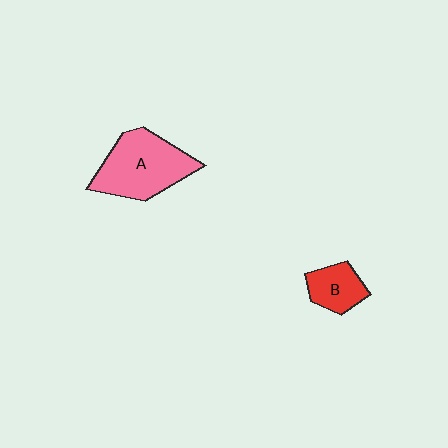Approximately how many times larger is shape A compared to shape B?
Approximately 2.2 times.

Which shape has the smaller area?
Shape B (red).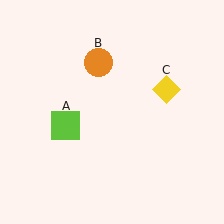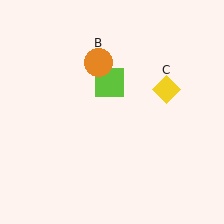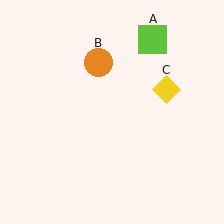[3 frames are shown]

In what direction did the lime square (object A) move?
The lime square (object A) moved up and to the right.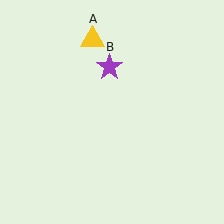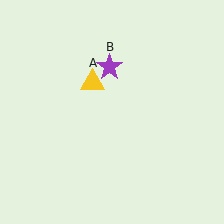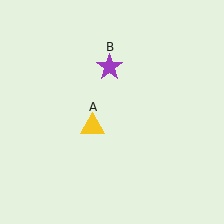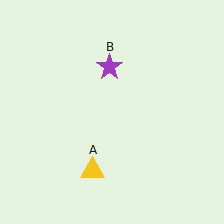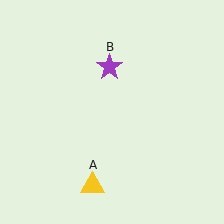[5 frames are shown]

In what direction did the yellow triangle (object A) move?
The yellow triangle (object A) moved down.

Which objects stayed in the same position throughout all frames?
Purple star (object B) remained stationary.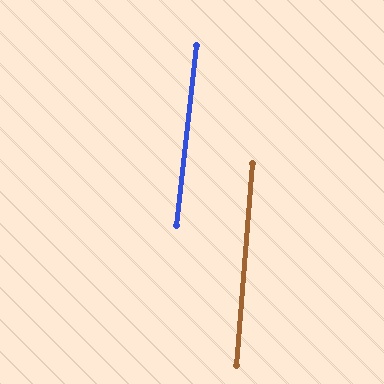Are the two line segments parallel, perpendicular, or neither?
Parallel — their directions differ by only 1.5°.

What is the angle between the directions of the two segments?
Approximately 1 degree.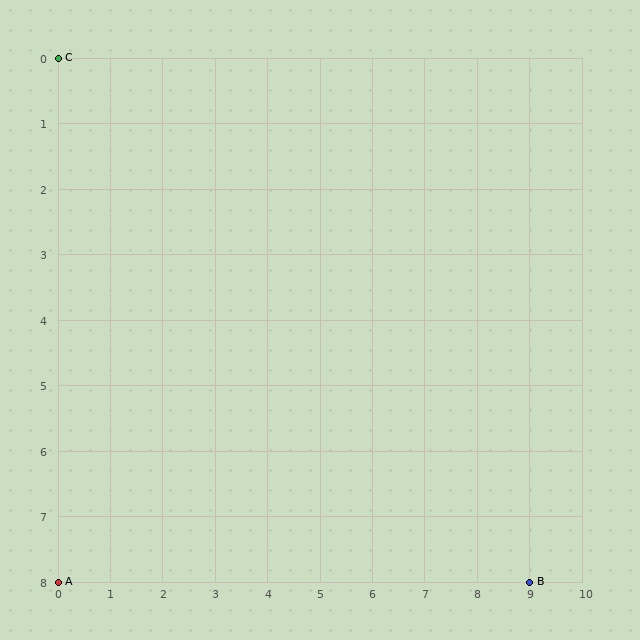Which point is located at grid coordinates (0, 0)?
Point C is at (0, 0).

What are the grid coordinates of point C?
Point C is at grid coordinates (0, 0).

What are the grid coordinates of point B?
Point B is at grid coordinates (9, 8).